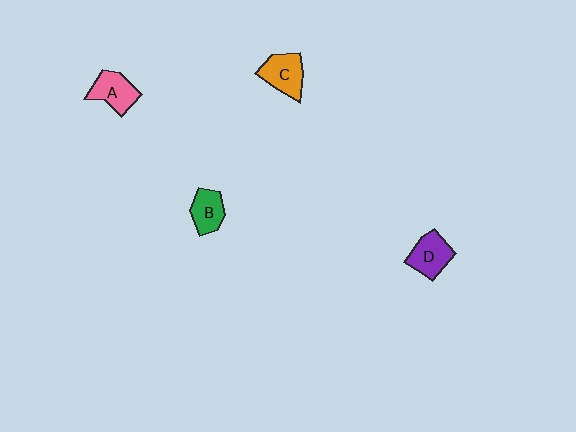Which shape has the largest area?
Shape C (orange).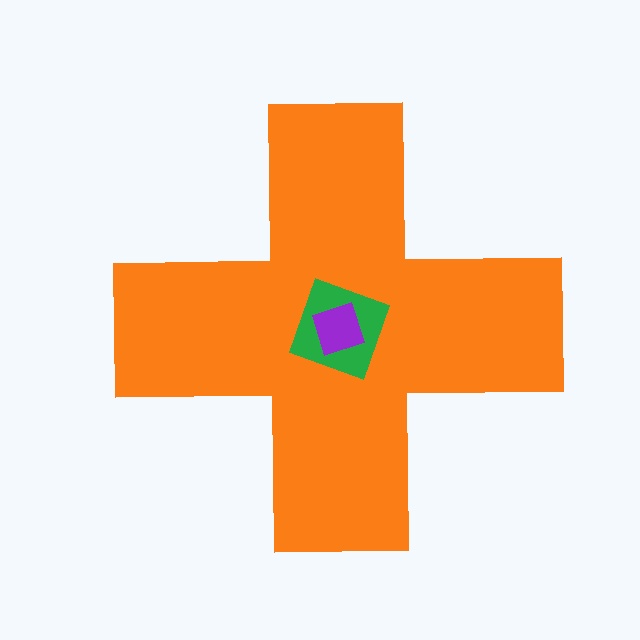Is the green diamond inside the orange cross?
Yes.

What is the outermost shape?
The orange cross.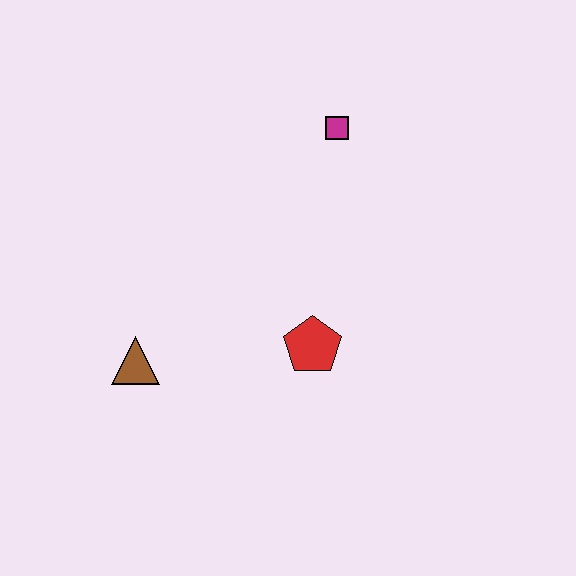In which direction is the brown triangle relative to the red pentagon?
The brown triangle is to the left of the red pentagon.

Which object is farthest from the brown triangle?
The magenta square is farthest from the brown triangle.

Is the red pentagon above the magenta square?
No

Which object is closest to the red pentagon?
The brown triangle is closest to the red pentagon.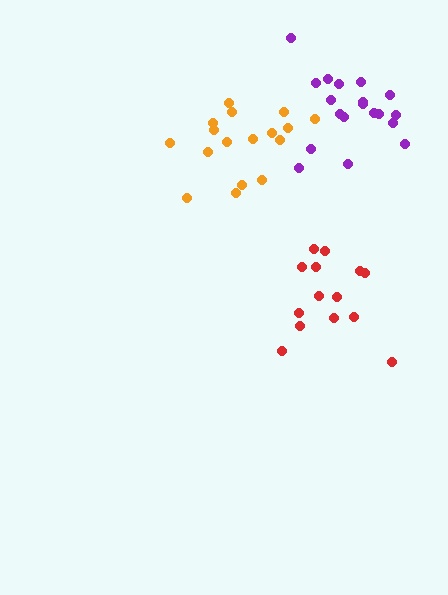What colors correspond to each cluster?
The clusters are colored: orange, purple, red.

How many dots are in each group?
Group 1: 17 dots, Group 2: 19 dots, Group 3: 14 dots (50 total).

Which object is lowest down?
The red cluster is bottommost.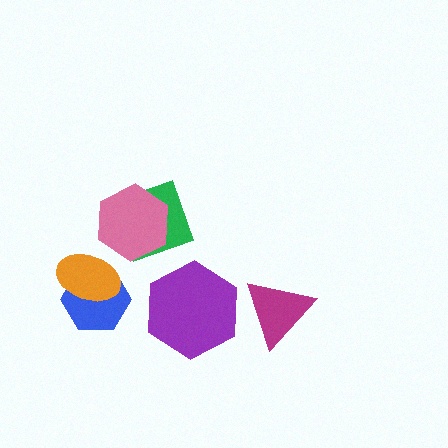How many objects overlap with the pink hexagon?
1 object overlaps with the pink hexagon.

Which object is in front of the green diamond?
The pink hexagon is in front of the green diamond.